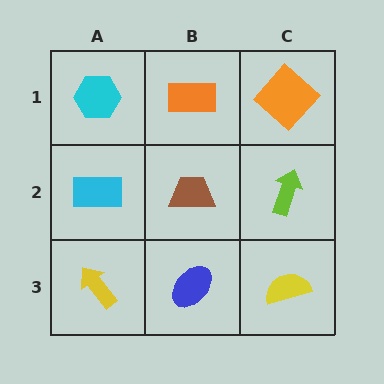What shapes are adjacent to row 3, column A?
A cyan rectangle (row 2, column A), a blue ellipse (row 3, column B).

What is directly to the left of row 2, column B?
A cyan rectangle.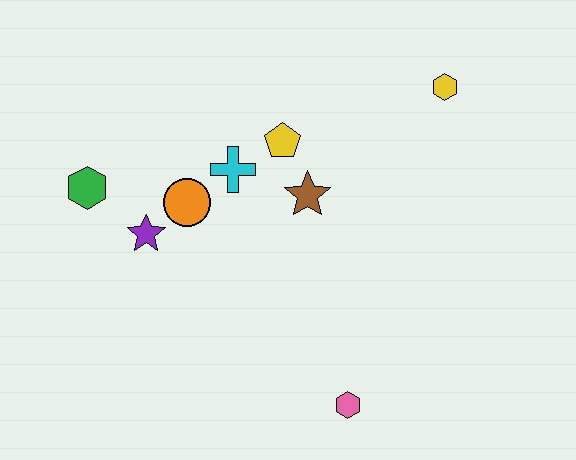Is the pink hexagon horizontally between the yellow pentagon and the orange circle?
No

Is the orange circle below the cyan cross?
Yes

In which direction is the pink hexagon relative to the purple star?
The pink hexagon is to the right of the purple star.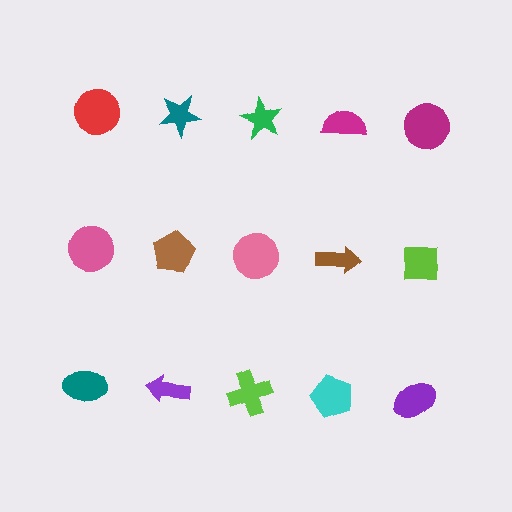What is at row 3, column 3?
A lime cross.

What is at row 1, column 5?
A magenta circle.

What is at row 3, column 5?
A purple ellipse.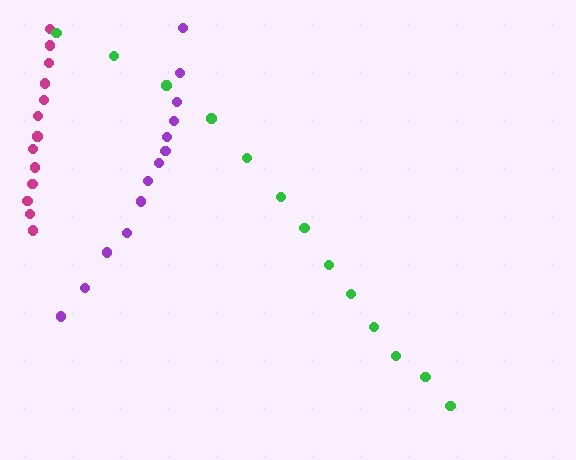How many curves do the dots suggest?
There are 3 distinct paths.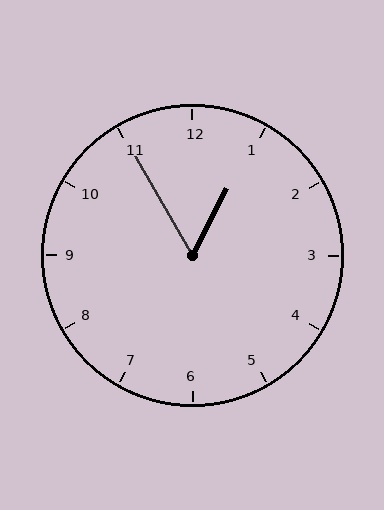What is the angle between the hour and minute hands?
Approximately 58 degrees.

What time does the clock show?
12:55.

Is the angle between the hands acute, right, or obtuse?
It is acute.